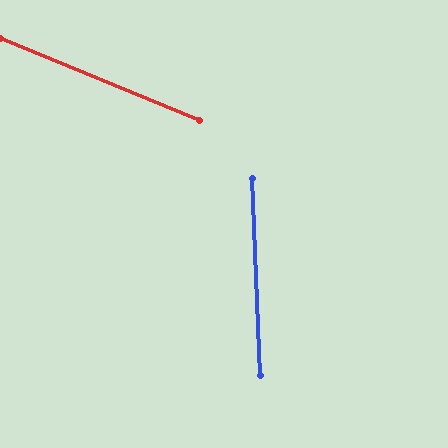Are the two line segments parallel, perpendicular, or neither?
Neither parallel nor perpendicular — they differ by about 65°.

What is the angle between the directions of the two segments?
Approximately 65 degrees.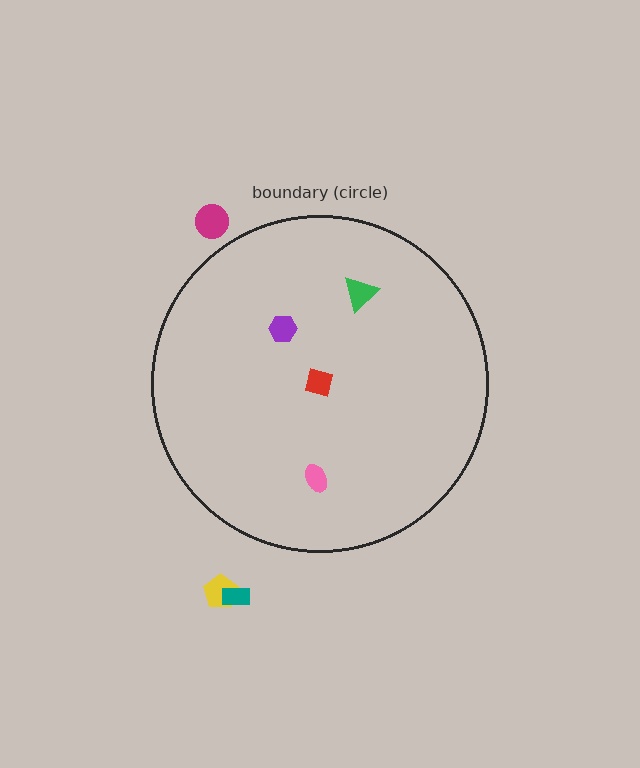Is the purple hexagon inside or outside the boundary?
Inside.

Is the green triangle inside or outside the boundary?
Inside.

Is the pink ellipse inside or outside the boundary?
Inside.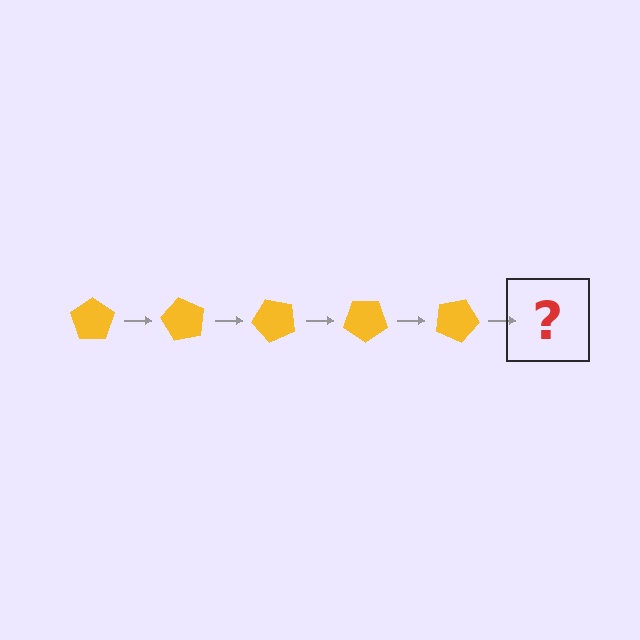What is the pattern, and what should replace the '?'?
The pattern is that the pentagon rotates 60 degrees each step. The '?' should be a yellow pentagon rotated 300 degrees.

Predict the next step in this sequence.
The next step is a yellow pentagon rotated 300 degrees.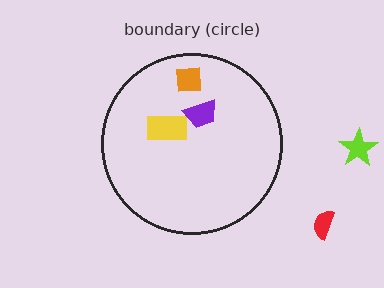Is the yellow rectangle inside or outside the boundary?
Inside.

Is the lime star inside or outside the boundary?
Outside.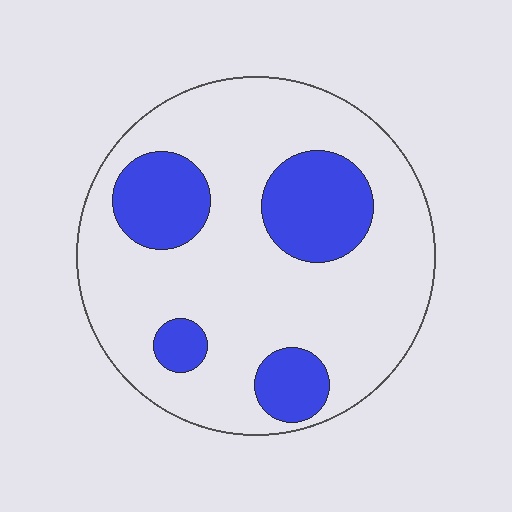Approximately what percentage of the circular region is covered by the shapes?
Approximately 25%.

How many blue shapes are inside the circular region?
4.